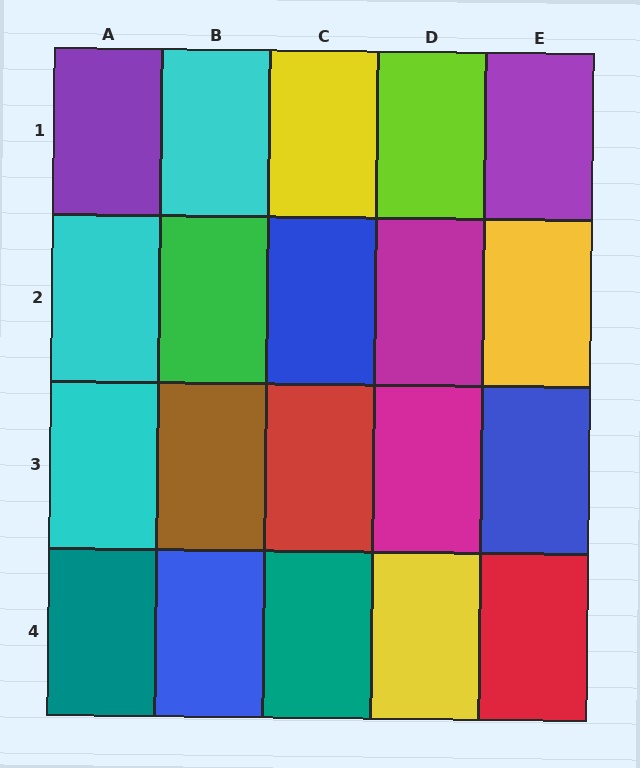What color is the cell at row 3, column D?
Magenta.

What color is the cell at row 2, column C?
Blue.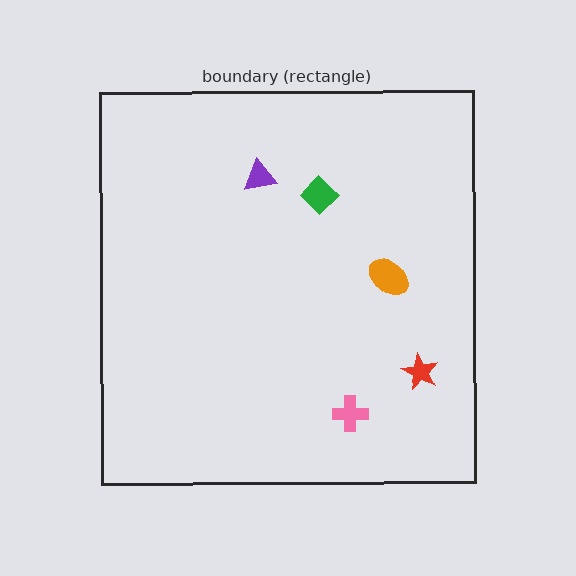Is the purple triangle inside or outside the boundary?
Inside.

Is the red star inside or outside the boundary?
Inside.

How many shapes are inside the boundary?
5 inside, 0 outside.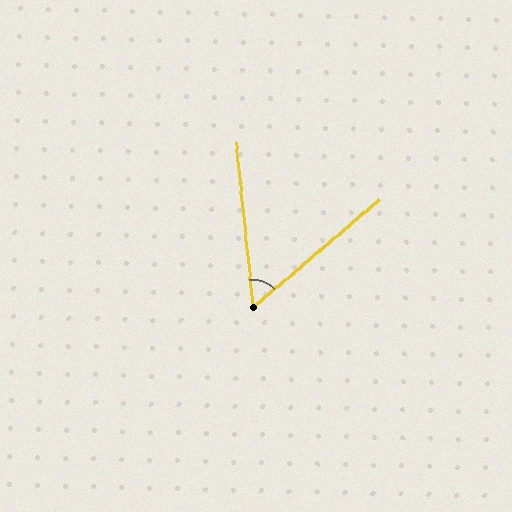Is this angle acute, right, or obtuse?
It is acute.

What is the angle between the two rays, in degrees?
Approximately 55 degrees.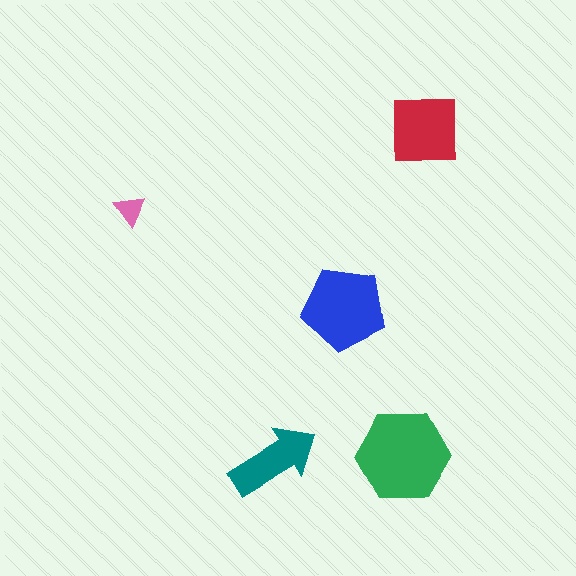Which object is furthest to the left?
The pink triangle is leftmost.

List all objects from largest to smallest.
The green hexagon, the blue pentagon, the red square, the teal arrow, the pink triangle.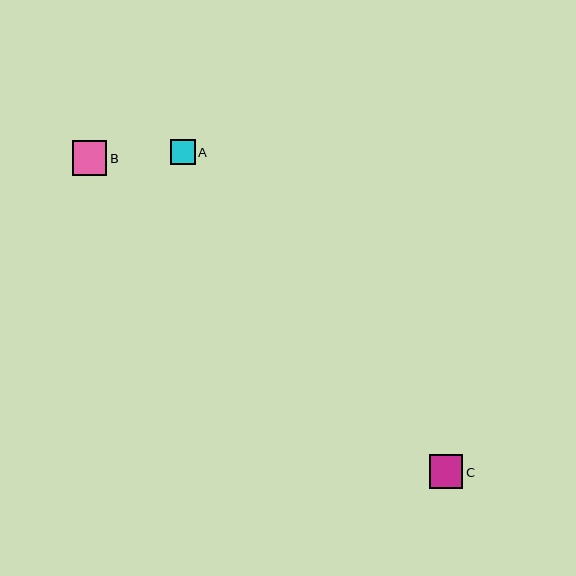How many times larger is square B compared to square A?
Square B is approximately 1.4 times the size of square A.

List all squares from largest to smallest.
From largest to smallest: B, C, A.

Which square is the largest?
Square B is the largest with a size of approximately 35 pixels.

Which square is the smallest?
Square A is the smallest with a size of approximately 24 pixels.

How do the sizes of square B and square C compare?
Square B and square C are approximately the same size.